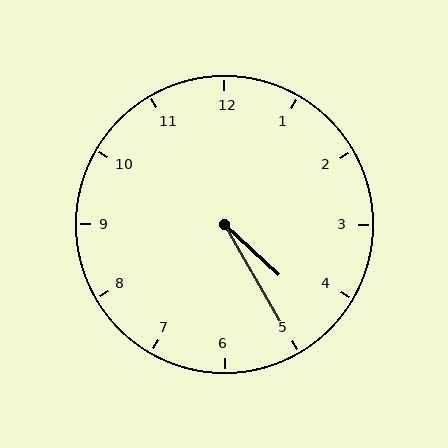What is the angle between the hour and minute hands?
Approximately 18 degrees.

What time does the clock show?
4:25.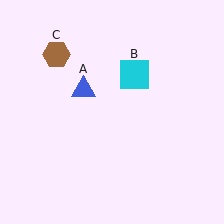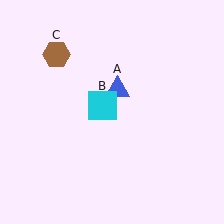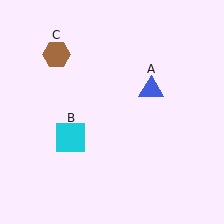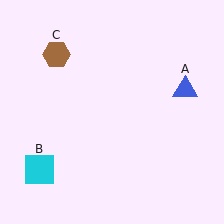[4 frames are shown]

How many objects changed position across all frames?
2 objects changed position: blue triangle (object A), cyan square (object B).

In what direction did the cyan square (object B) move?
The cyan square (object B) moved down and to the left.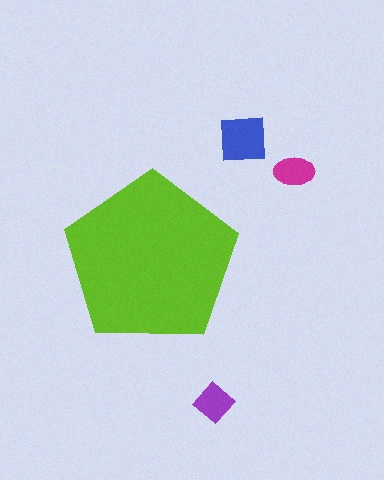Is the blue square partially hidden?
No, the blue square is fully visible.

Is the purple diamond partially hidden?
No, the purple diamond is fully visible.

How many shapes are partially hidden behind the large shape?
0 shapes are partially hidden.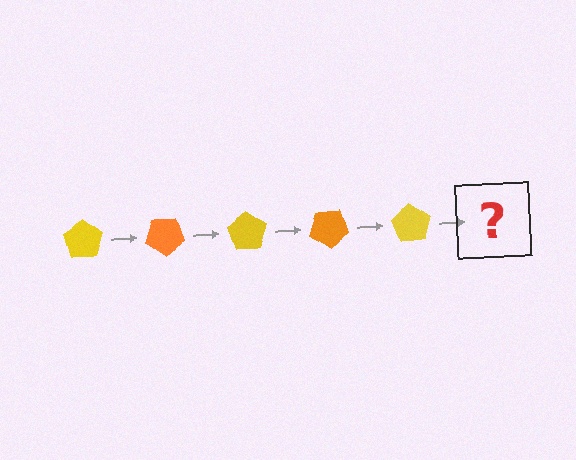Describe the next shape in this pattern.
It should be an orange pentagon, rotated 175 degrees from the start.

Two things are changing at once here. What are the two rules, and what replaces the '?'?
The two rules are that it rotates 35 degrees each step and the color cycles through yellow and orange. The '?' should be an orange pentagon, rotated 175 degrees from the start.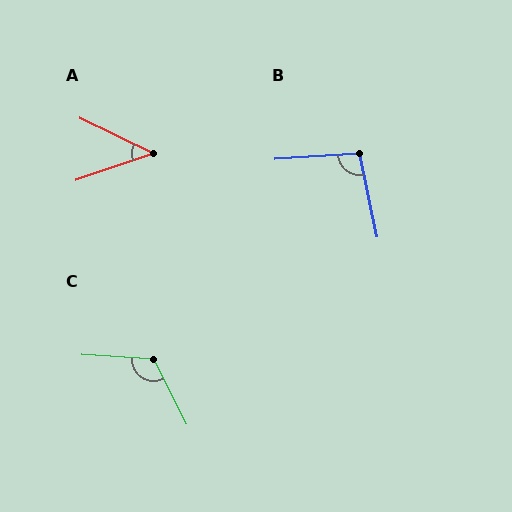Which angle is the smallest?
A, at approximately 45 degrees.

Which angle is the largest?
C, at approximately 120 degrees.